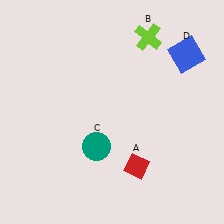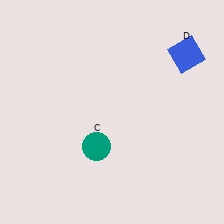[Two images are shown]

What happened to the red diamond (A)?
The red diamond (A) was removed in Image 2. It was in the bottom-right area of Image 1.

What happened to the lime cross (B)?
The lime cross (B) was removed in Image 2. It was in the top-right area of Image 1.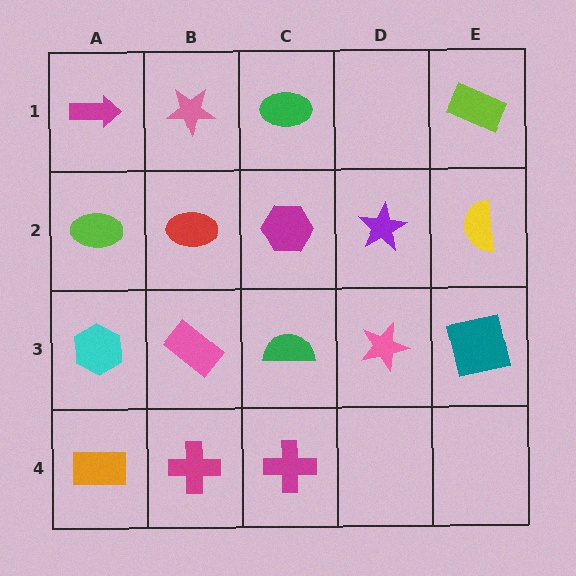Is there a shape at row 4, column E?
No, that cell is empty.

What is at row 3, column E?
A teal square.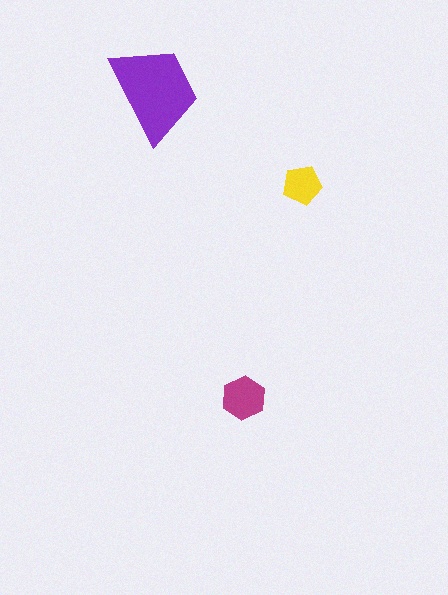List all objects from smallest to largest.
The yellow pentagon, the magenta hexagon, the purple trapezoid.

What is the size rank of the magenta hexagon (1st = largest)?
2nd.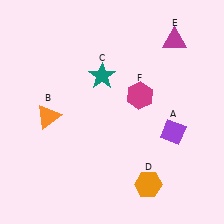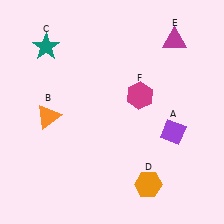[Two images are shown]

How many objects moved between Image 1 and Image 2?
1 object moved between the two images.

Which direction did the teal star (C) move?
The teal star (C) moved left.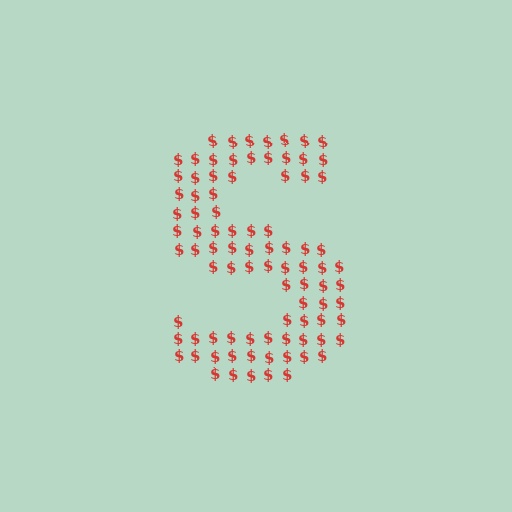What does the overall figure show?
The overall figure shows the letter S.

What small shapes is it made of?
It is made of small dollar signs.